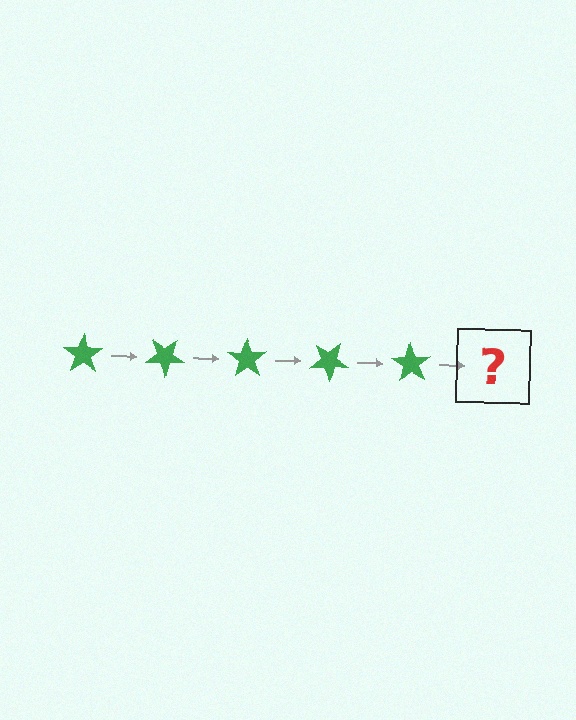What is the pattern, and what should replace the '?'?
The pattern is that the star rotates 35 degrees each step. The '?' should be a green star rotated 175 degrees.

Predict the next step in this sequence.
The next step is a green star rotated 175 degrees.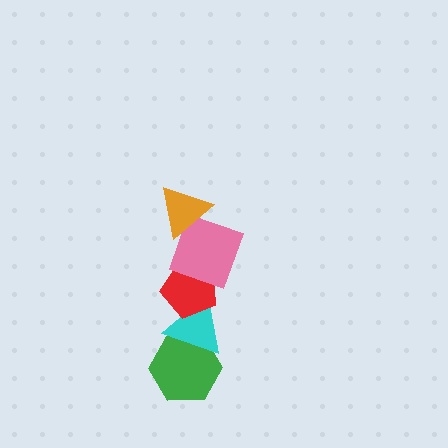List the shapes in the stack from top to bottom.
From top to bottom: the orange triangle, the pink square, the red pentagon, the cyan triangle, the green hexagon.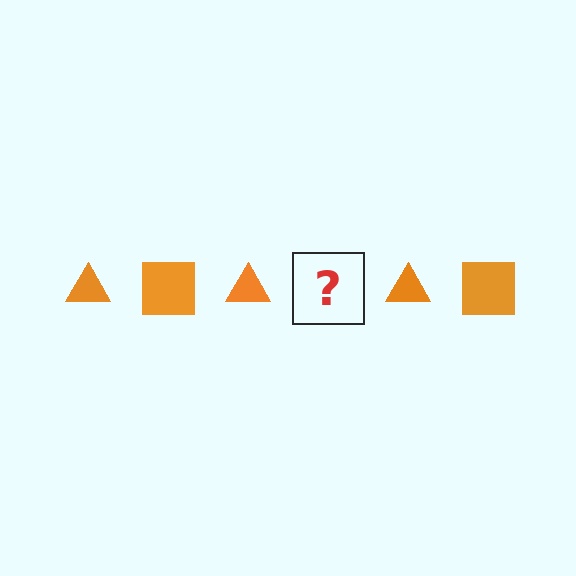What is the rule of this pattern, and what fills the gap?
The rule is that the pattern cycles through triangle, square shapes in orange. The gap should be filled with an orange square.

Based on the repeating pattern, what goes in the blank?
The blank should be an orange square.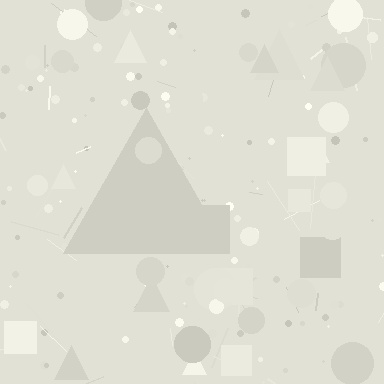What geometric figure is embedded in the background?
A triangle is embedded in the background.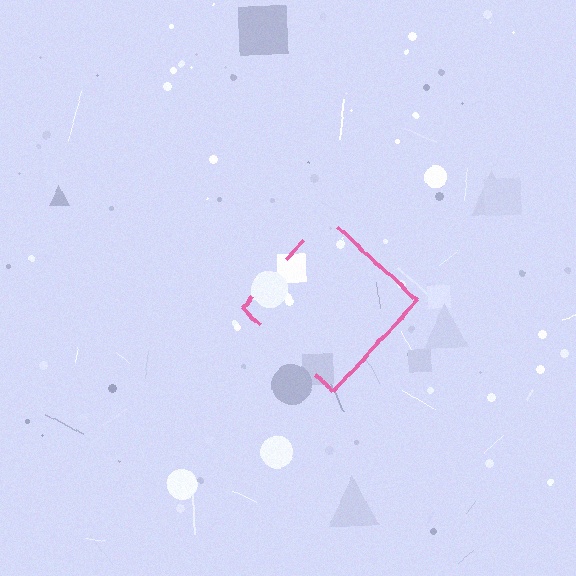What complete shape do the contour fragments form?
The contour fragments form a diamond.